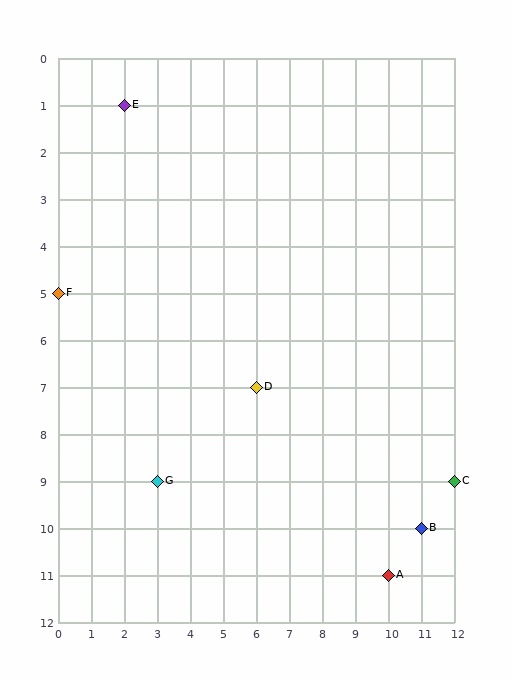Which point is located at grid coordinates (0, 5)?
Point F is at (0, 5).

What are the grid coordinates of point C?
Point C is at grid coordinates (12, 9).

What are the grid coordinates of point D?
Point D is at grid coordinates (6, 7).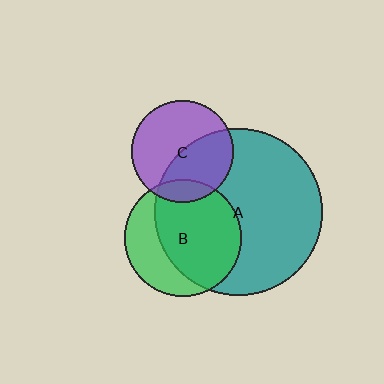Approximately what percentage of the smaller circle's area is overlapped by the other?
Approximately 65%.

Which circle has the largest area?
Circle A (teal).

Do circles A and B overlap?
Yes.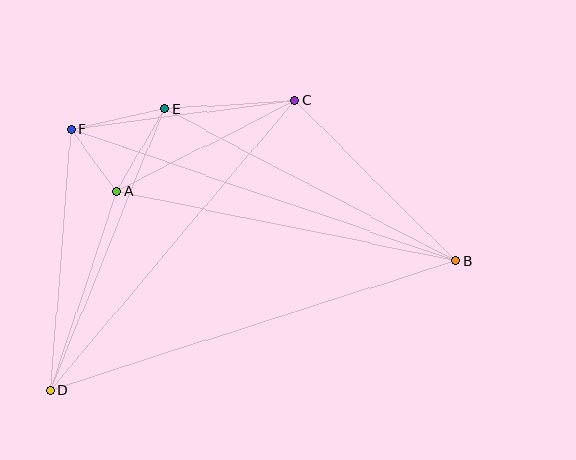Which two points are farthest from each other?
Points B and D are farthest from each other.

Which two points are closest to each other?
Points A and F are closest to each other.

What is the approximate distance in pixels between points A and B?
The distance between A and B is approximately 345 pixels.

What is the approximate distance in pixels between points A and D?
The distance between A and D is approximately 210 pixels.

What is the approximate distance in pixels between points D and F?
The distance between D and F is approximately 262 pixels.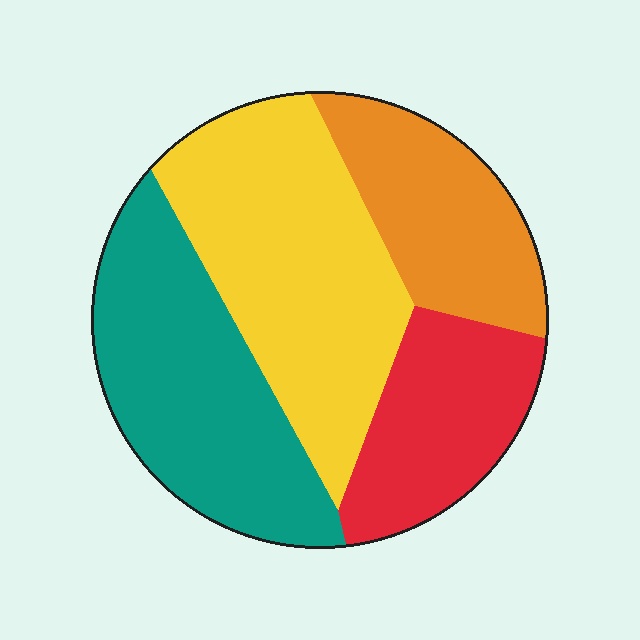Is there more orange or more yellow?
Yellow.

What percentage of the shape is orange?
Orange covers around 20% of the shape.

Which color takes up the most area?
Yellow, at roughly 35%.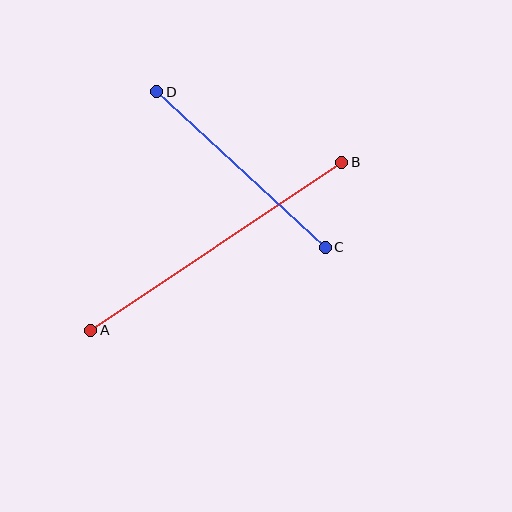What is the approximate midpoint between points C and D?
The midpoint is at approximately (241, 169) pixels.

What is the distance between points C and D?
The distance is approximately 230 pixels.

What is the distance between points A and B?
The distance is approximately 302 pixels.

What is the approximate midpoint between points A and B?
The midpoint is at approximately (216, 246) pixels.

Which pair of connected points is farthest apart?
Points A and B are farthest apart.